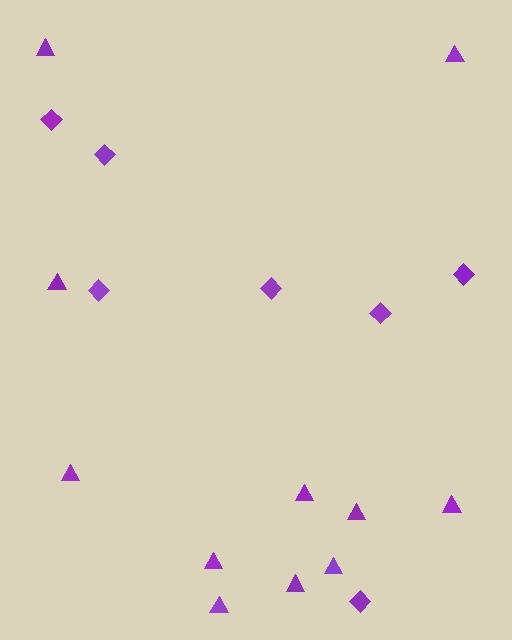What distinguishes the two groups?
There are 2 groups: one group of triangles (11) and one group of diamonds (7).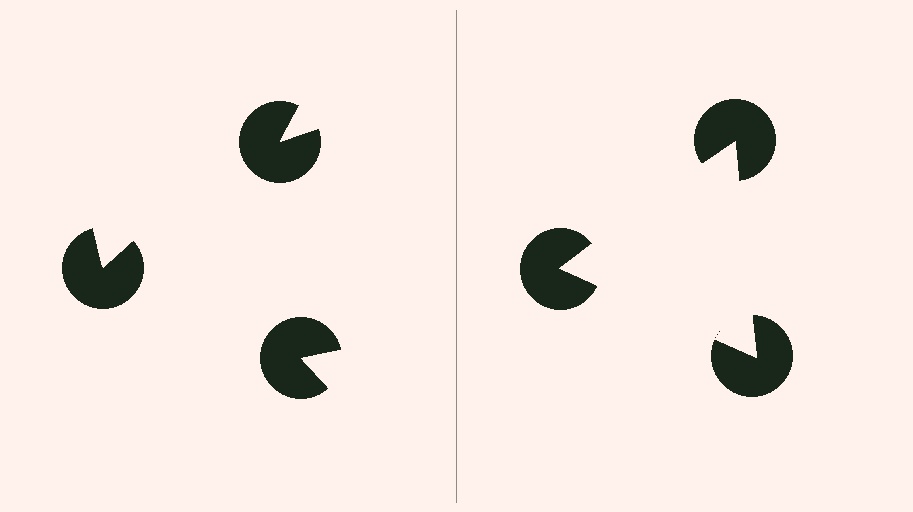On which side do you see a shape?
An illusory triangle appears on the right side. On the left side the wedge cuts are rotated, so no coherent shape forms.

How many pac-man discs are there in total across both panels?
6 — 3 on each side.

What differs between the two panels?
The pac-man discs are positioned identically on both sides; only the wedge orientations differ. On the right they align to a triangle; on the left they are misaligned.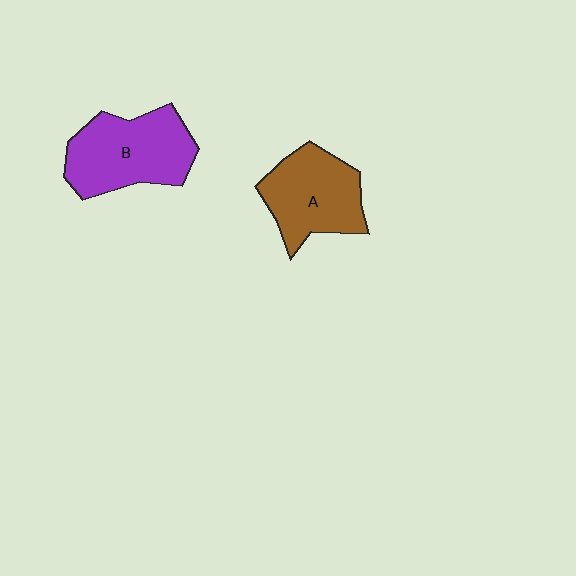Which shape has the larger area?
Shape B (purple).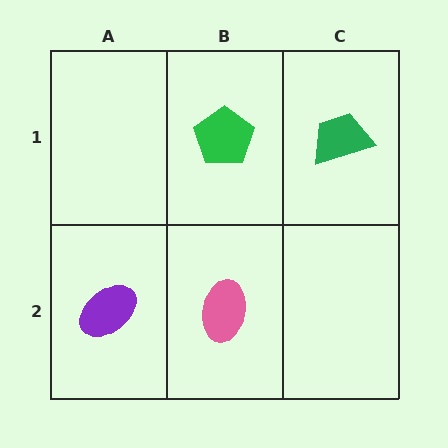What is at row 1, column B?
A green pentagon.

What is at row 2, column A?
A purple ellipse.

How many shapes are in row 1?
2 shapes.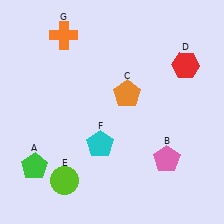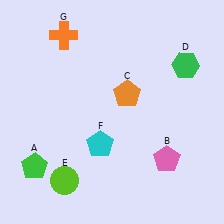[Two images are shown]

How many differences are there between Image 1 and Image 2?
There is 1 difference between the two images.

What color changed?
The hexagon (D) changed from red in Image 1 to green in Image 2.